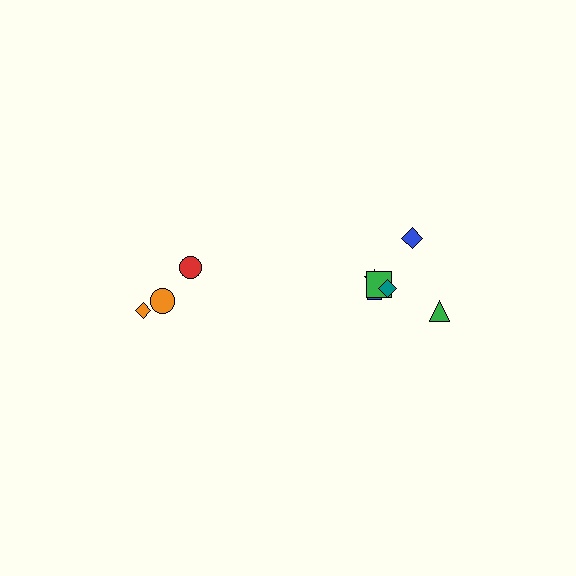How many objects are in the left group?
There are 3 objects.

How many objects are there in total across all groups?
There are 9 objects.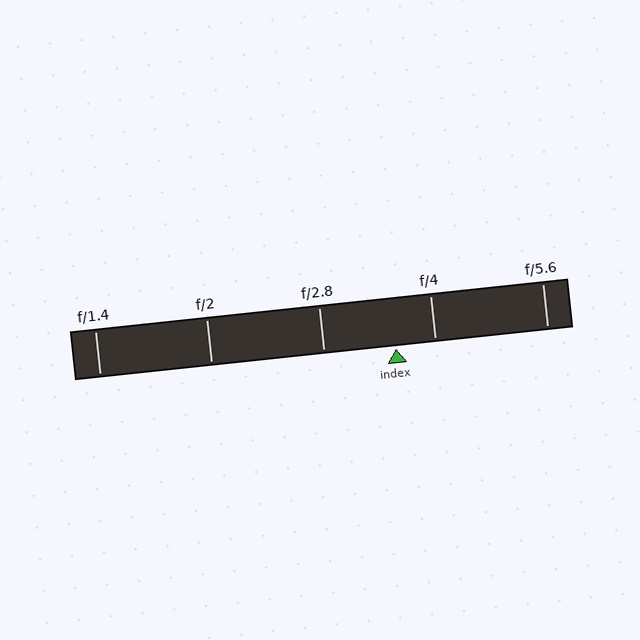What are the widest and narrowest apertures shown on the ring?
The widest aperture shown is f/1.4 and the narrowest is f/5.6.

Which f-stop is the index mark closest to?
The index mark is closest to f/4.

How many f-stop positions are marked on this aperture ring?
There are 5 f-stop positions marked.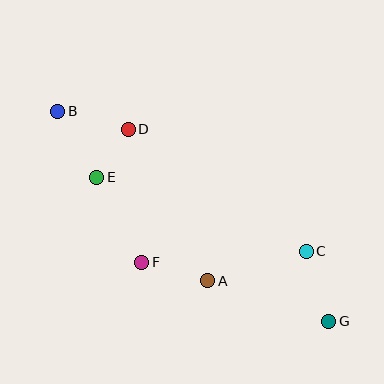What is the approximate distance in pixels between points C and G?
The distance between C and G is approximately 74 pixels.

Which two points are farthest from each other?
Points B and G are farthest from each other.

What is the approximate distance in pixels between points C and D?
The distance between C and D is approximately 216 pixels.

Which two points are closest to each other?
Points D and E are closest to each other.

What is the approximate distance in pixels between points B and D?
The distance between B and D is approximately 72 pixels.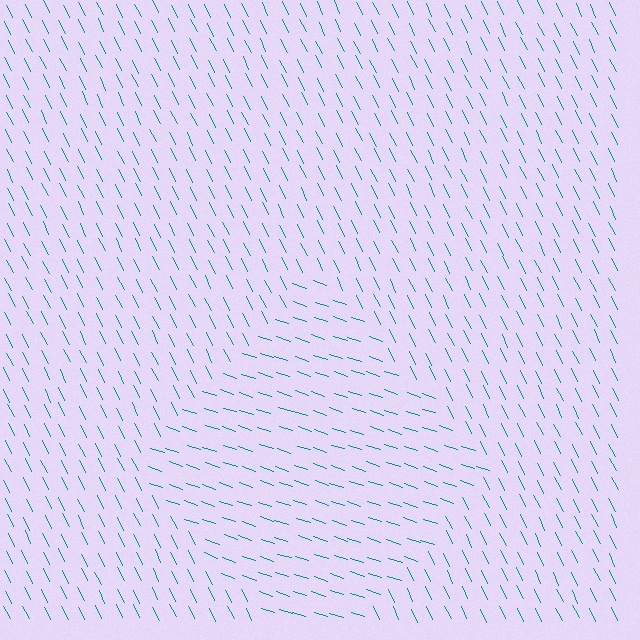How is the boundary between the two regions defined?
The boundary is defined purely by a change in line orientation (approximately 45 degrees difference). All lines are the same color and thickness.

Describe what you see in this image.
The image is filled with small teal line segments. A diamond region in the image has lines oriented differently from the surrounding lines, creating a visible texture boundary.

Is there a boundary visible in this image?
Yes, there is a texture boundary formed by a change in line orientation.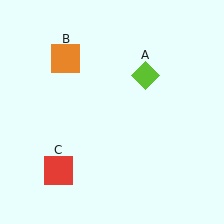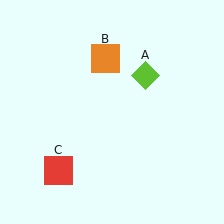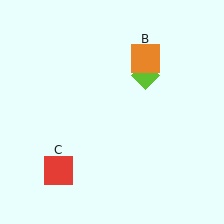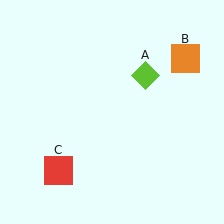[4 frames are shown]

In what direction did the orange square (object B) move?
The orange square (object B) moved right.